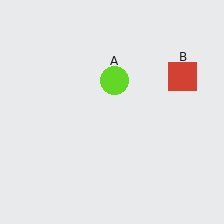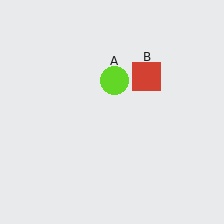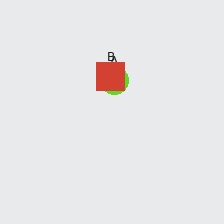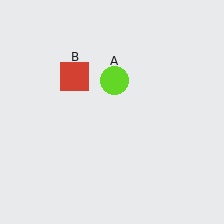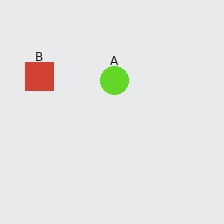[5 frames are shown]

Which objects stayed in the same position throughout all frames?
Lime circle (object A) remained stationary.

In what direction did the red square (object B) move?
The red square (object B) moved left.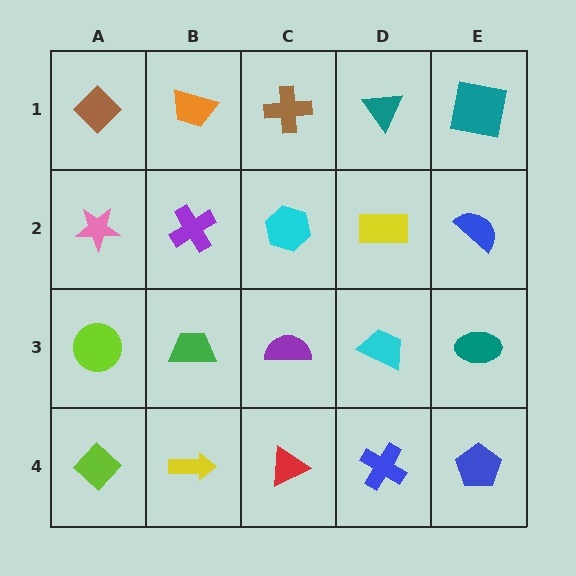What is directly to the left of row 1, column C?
An orange trapezoid.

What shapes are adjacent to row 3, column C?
A cyan hexagon (row 2, column C), a red triangle (row 4, column C), a green trapezoid (row 3, column B), a cyan trapezoid (row 3, column D).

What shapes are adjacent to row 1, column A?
A pink star (row 2, column A), an orange trapezoid (row 1, column B).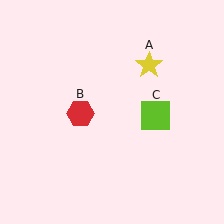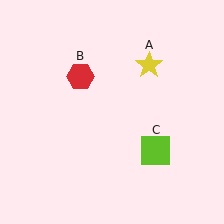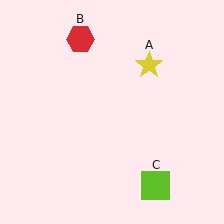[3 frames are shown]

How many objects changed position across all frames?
2 objects changed position: red hexagon (object B), lime square (object C).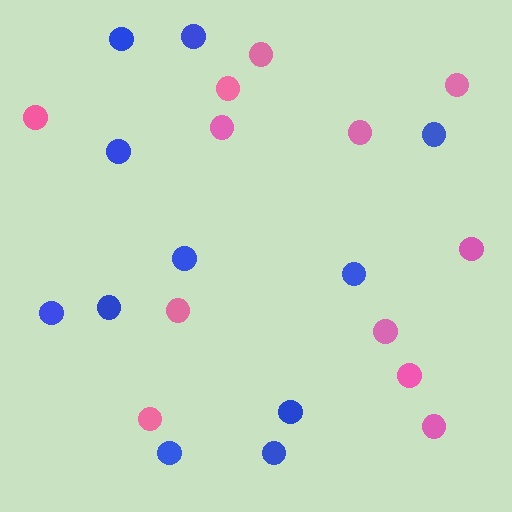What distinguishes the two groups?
There are 2 groups: one group of blue circles (11) and one group of pink circles (12).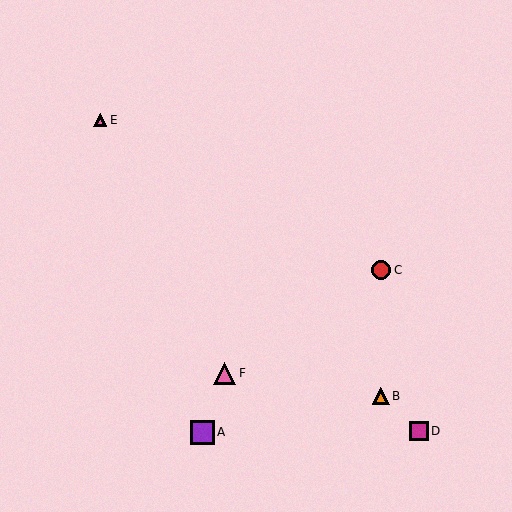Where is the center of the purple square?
The center of the purple square is at (202, 432).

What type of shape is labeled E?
Shape E is a pink triangle.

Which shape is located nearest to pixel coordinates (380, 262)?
The red circle (labeled C) at (381, 270) is nearest to that location.